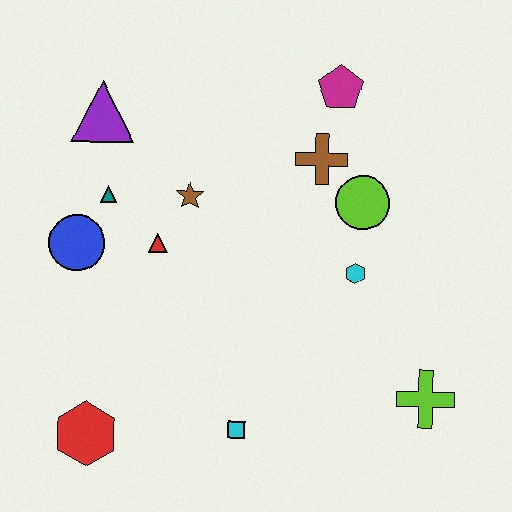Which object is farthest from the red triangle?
The lime cross is farthest from the red triangle.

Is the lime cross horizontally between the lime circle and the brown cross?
No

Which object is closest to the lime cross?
The cyan hexagon is closest to the lime cross.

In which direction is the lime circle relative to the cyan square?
The lime circle is above the cyan square.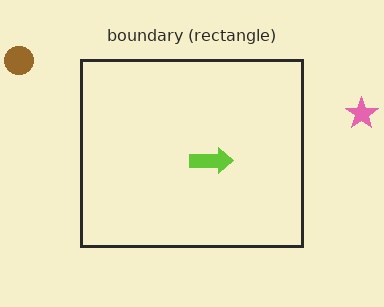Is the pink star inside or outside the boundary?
Outside.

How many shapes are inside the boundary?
1 inside, 2 outside.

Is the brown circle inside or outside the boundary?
Outside.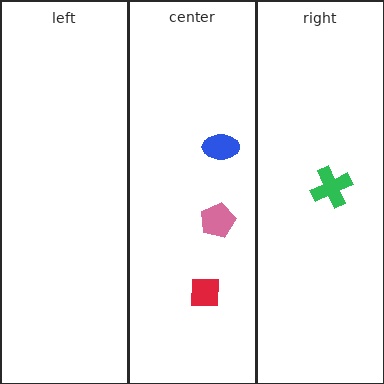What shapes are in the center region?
The pink pentagon, the red square, the blue ellipse.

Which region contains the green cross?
The right region.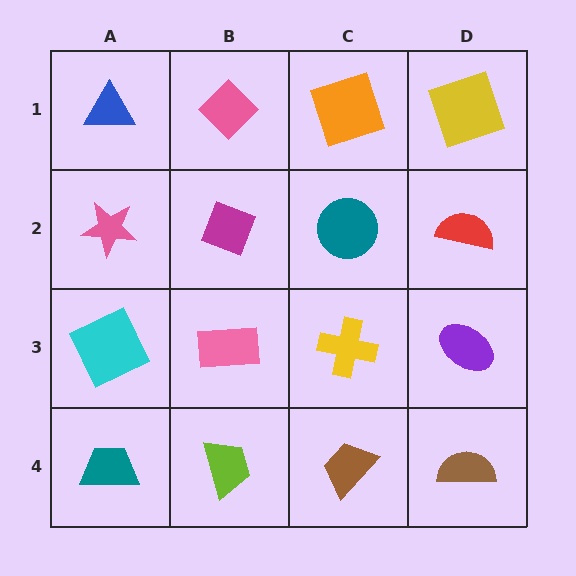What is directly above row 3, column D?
A red semicircle.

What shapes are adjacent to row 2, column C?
An orange square (row 1, column C), a yellow cross (row 3, column C), a magenta diamond (row 2, column B), a red semicircle (row 2, column D).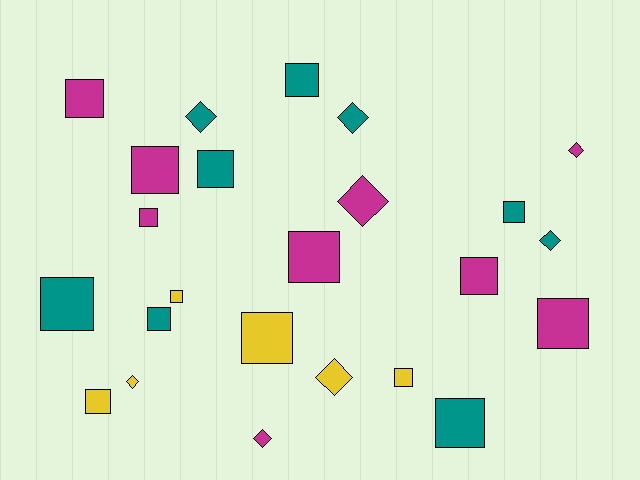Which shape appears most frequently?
Square, with 16 objects.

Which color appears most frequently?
Magenta, with 9 objects.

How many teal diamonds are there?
There are 3 teal diamonds.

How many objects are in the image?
There are 24 objects.